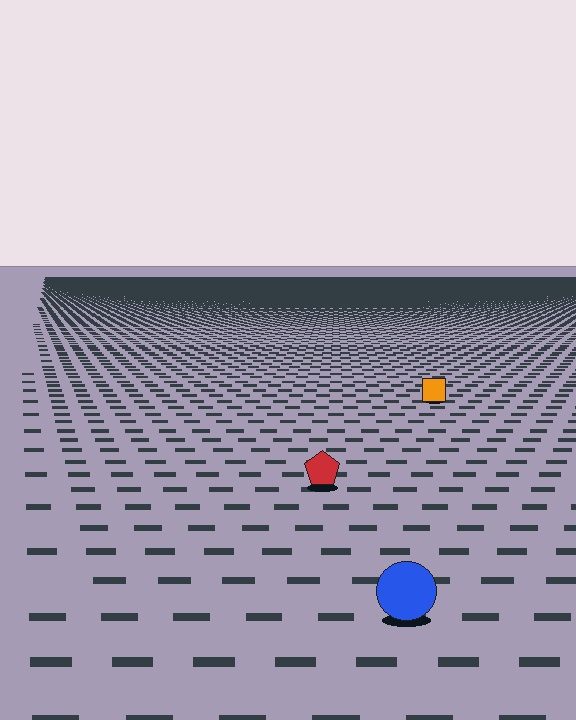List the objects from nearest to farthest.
From nearest to farthest: the blue circle, the red pentagon, the orange square.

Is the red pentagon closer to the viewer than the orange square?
Yes. The red pentagon is closer — you can tell from the texture gradient: the ground texture is coarser near it.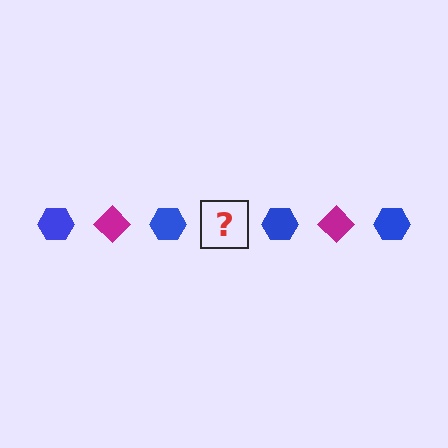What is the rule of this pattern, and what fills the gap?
The rule is that the pattern alternates between blue hexagon and magenta diamond. The gap should be filled with a magenta diamond.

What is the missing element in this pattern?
The missing element is a magenta diamond.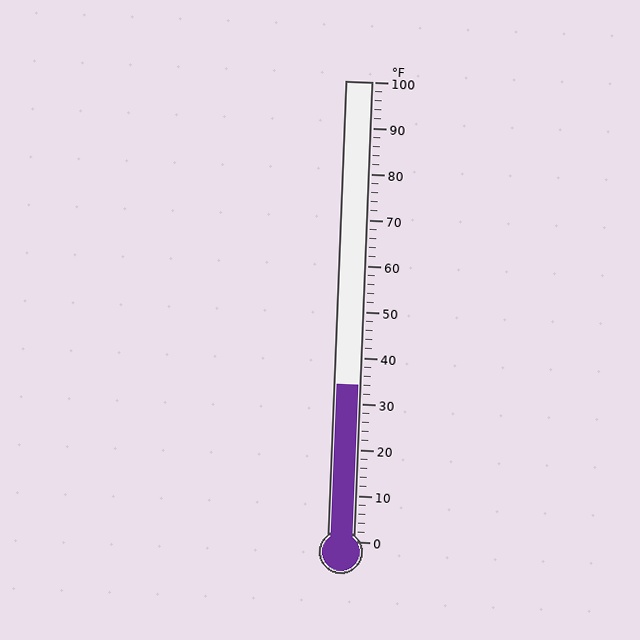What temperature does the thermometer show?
The thermometer shows approximately 34°F.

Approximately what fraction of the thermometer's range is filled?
The thermometer is filled to approximately 35% of its range.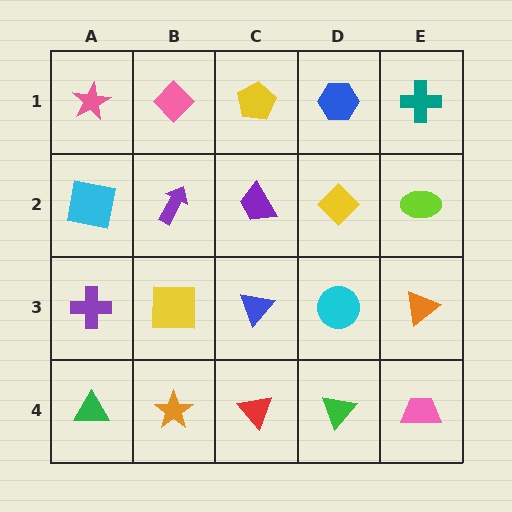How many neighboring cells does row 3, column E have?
3.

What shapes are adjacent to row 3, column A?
A cyan square (row 2, column A), a green triangle (row 4, column A), a yellow square (row 3, column B).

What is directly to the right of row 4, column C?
A green triangle.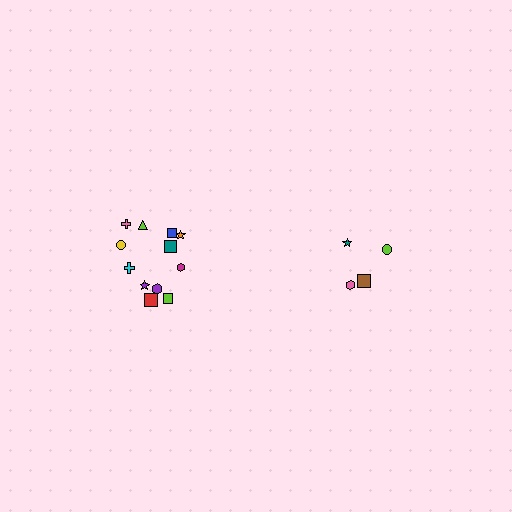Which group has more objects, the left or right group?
The left group.